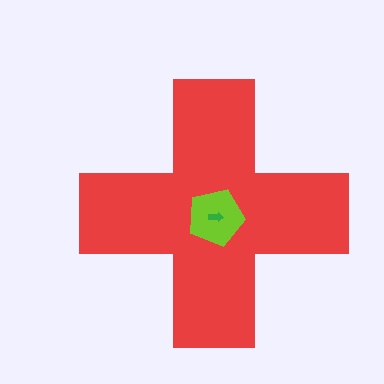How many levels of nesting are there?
3.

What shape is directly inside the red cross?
The lime pentagon.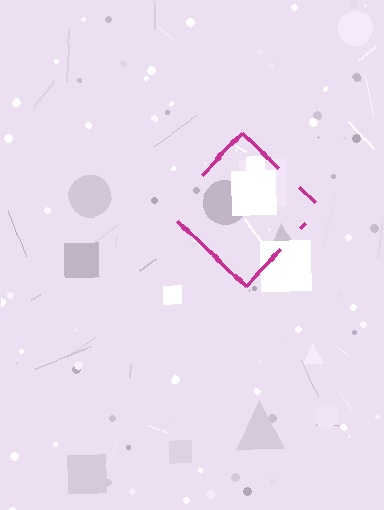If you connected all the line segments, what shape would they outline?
They would outline a diamond.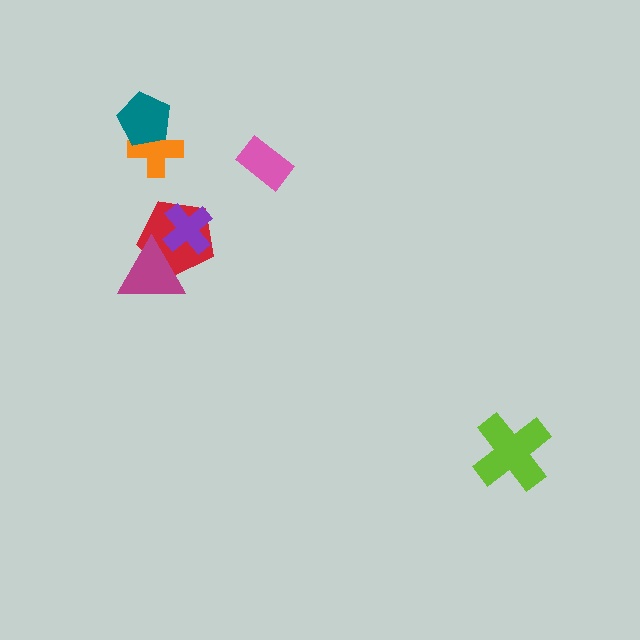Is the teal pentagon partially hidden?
No, no other shape covers it.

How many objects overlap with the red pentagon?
2 objects overlap with the red pentagon.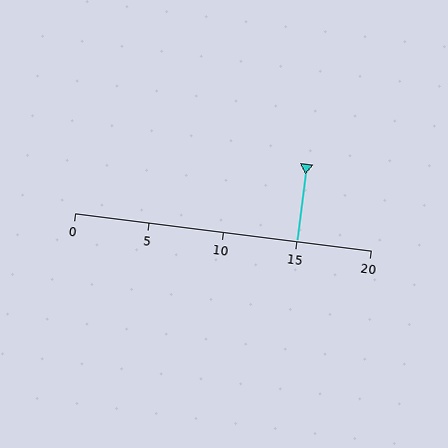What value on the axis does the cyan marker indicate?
The marker indicates approximately 15.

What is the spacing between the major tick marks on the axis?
The major ticks are spaced 5 apart.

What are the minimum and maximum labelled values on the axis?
The axis runs from 0 to 20.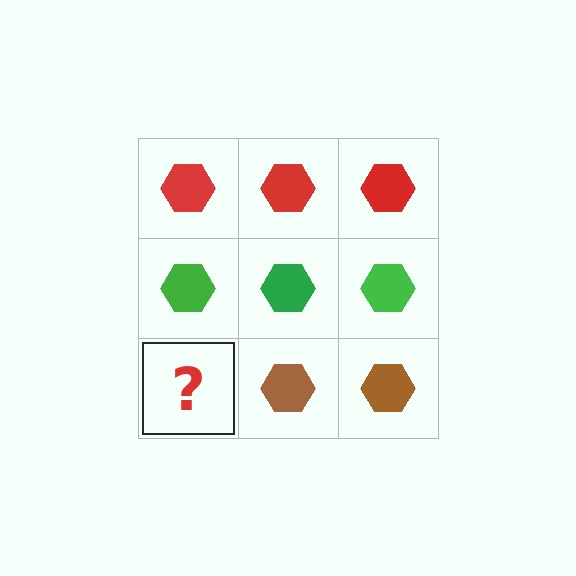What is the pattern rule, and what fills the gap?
The rule is that each row has a consistent color. The gap should be filled with a brown hexagon.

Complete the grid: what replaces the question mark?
The question mark should be replaced with a brown hexagon.